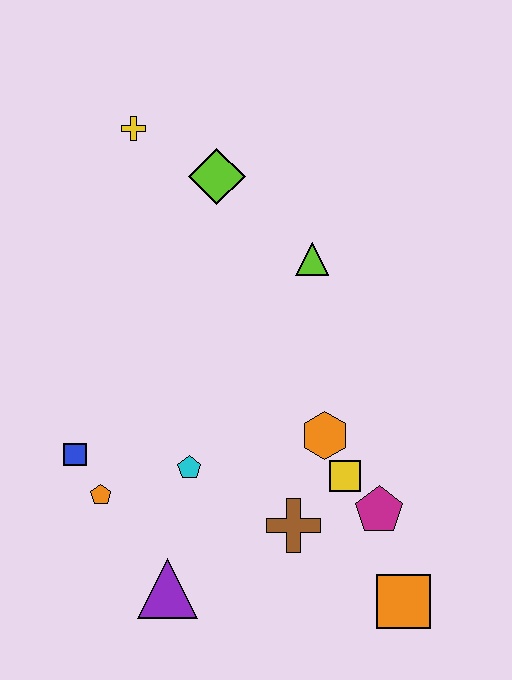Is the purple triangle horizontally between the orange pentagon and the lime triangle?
Yes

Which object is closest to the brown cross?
The yellow square is closest to the brown cross.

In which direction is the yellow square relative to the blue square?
The yellow square is to the right of the blue square.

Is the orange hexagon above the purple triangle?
Yes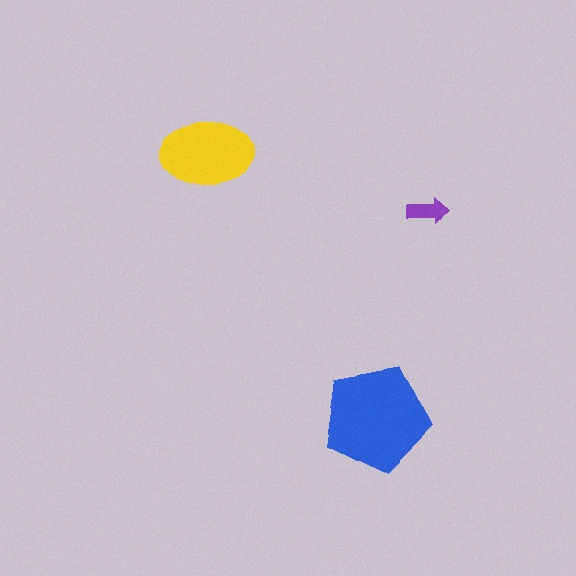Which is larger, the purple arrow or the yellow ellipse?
The yellow ellipse.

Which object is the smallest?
The purple arrow.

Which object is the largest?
The blue pentagon.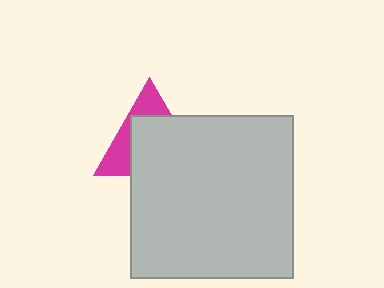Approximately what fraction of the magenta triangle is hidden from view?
Roughly 64% of the magenta triangle is hidden behind the light gray square.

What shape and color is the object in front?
The object in front is a light gray square.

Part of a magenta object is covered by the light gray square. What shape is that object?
It is a triangle.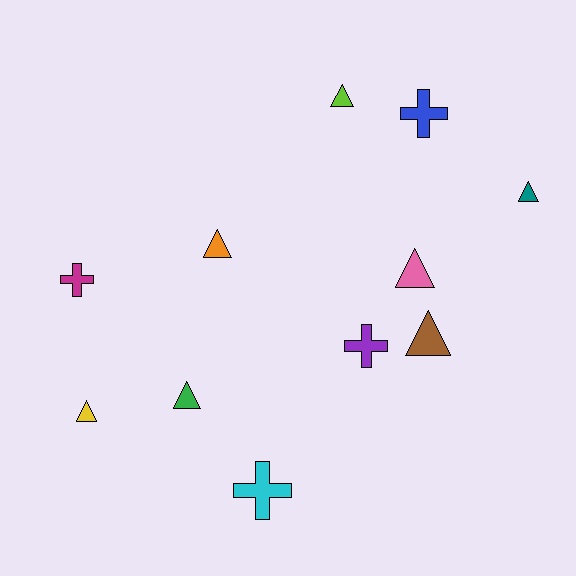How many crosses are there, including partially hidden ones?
There are 4 crosses.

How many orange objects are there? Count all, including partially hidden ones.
There is 1 orange object.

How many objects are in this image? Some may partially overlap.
There are 11 objects.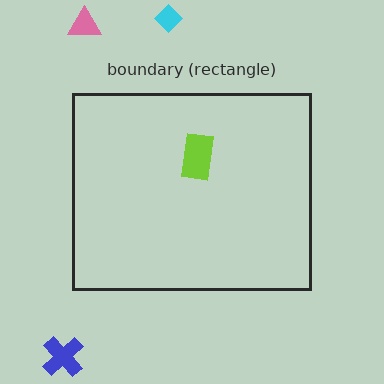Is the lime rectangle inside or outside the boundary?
Inside.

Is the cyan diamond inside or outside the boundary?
Outside.